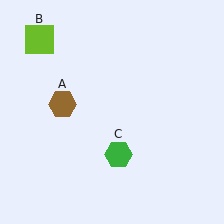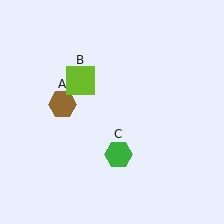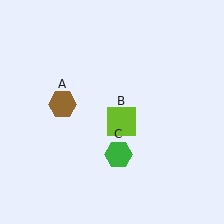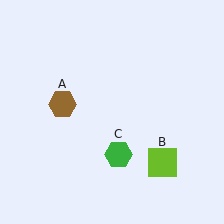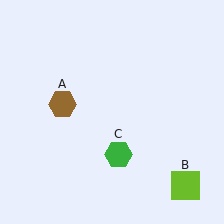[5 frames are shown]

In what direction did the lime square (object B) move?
The lime square (object B) moved down and to the right.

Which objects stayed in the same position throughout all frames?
Brown hexagon (object A) and green hexagon (object C) remained stationary.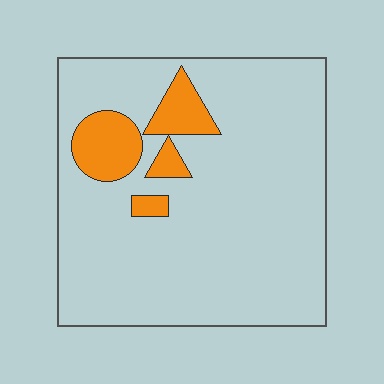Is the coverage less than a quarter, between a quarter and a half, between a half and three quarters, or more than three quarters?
Less than a quarter.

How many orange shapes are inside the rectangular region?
4.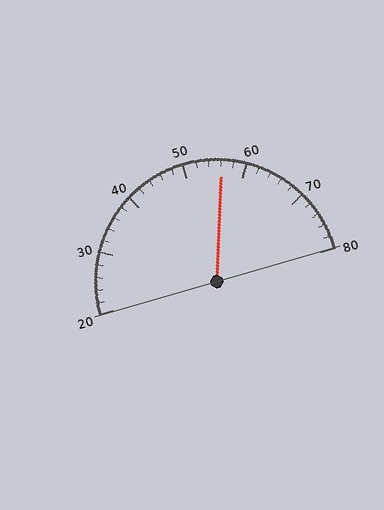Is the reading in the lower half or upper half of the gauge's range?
The reading is in the upper half of the range (20 to 80).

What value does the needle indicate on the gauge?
The needle indicates approximately 56.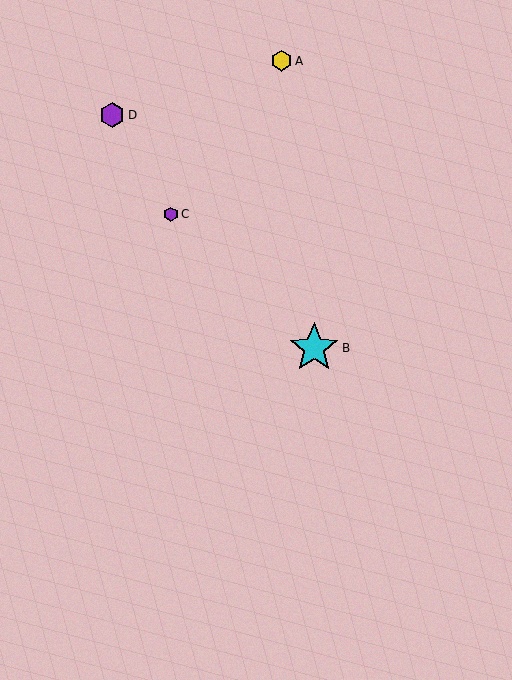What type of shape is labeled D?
Shape D is a purple hexagon.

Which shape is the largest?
The cyan star (labeled B) is the largest.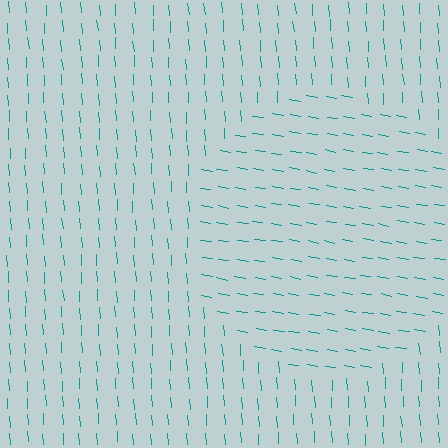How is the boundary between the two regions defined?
The boundary is defined purely by a change in line orientation (approximately 76 degrees difference). All lines are the same color and thickness.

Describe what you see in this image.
The image is filled with small teal line segments. A circle region in the image has lines oriented differently from the surrounding lines, creating a visible texture boundary.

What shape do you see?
I see a circle.